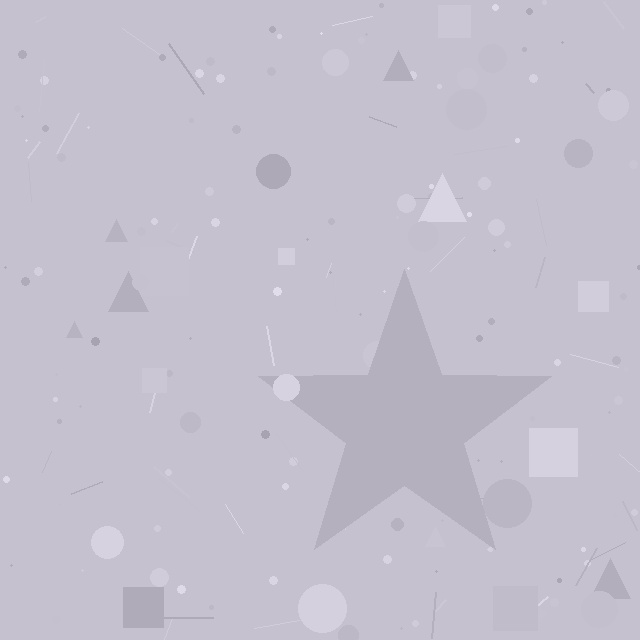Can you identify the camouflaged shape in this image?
The camouflaged shape is a star.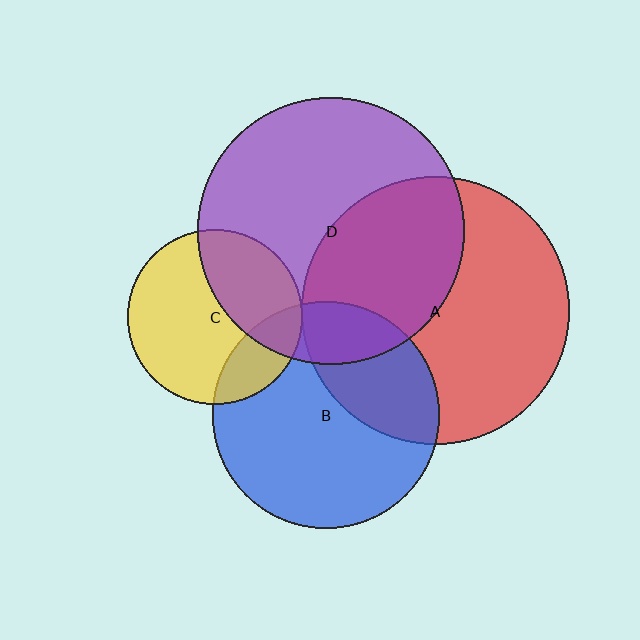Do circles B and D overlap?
Yes.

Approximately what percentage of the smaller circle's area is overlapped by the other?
Approximately 15%.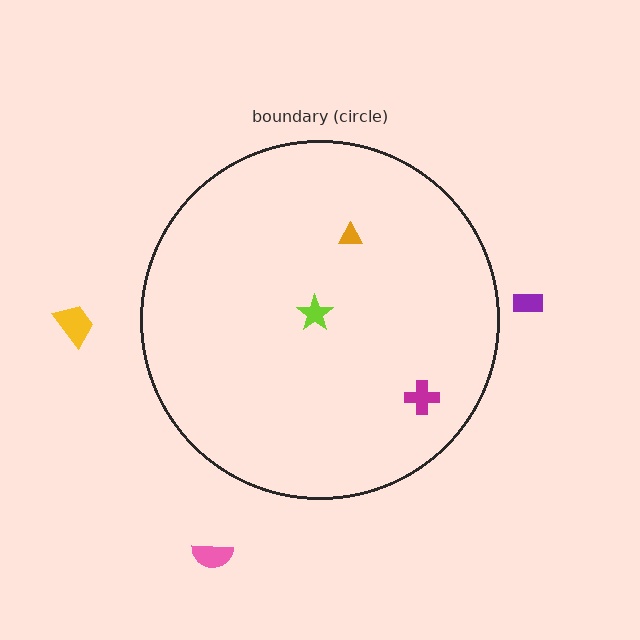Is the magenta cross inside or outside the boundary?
Inside.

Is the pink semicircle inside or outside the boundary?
Outside.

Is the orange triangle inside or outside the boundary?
Inside.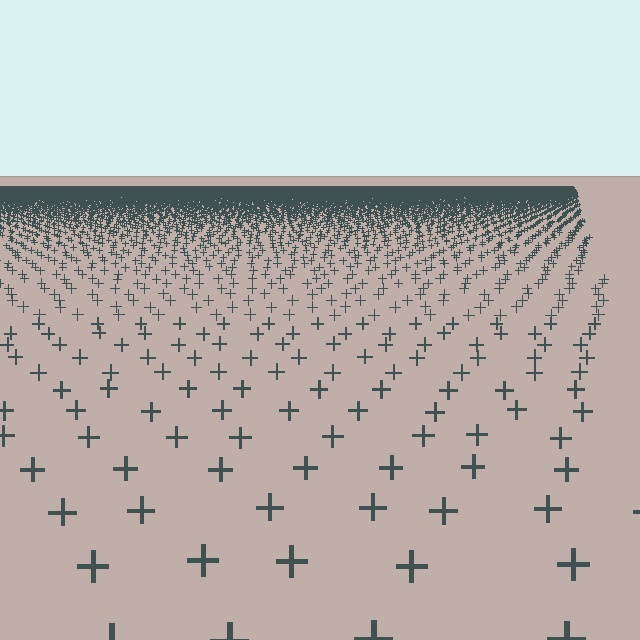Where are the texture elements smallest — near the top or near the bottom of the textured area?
Near the top.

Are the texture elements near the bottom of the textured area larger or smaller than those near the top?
Larger. Near the bottom, elements are closer to the viewer and appear at a bigger on-screen size.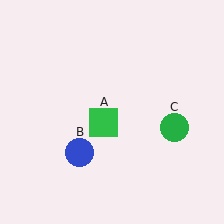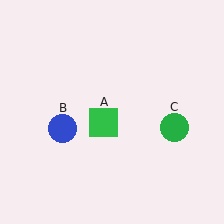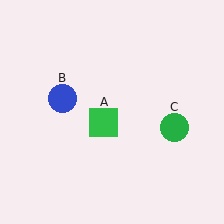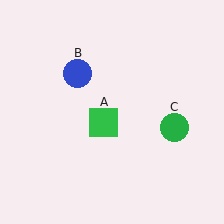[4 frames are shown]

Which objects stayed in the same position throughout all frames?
Green square (object A) and green circle (object C) remained stationary.